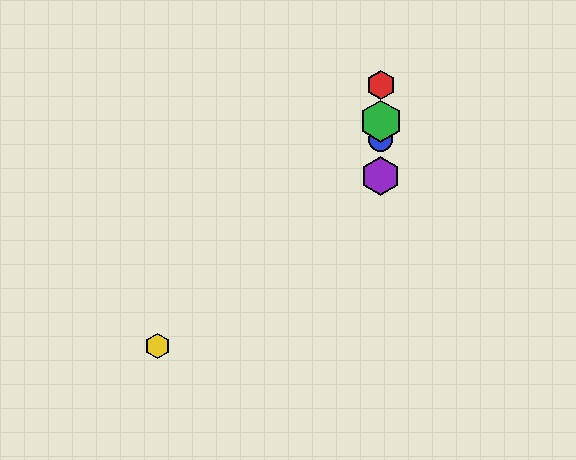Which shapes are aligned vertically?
The red hexagon, the blue circle, the green hexagon, the purple hexagon are aligned vertically.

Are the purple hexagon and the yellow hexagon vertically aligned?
No, the purple hexagon is at x≈381 and the yellow hexagon is at x≈158.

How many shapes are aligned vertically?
4 shapes (the red hexagon, the blue circle, the green hexagon, the purple hexagon) are aligned vertically.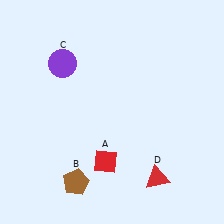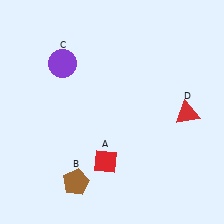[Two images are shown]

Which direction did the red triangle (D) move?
The red triangle (D) moved up.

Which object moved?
The red triangle (D) moved up.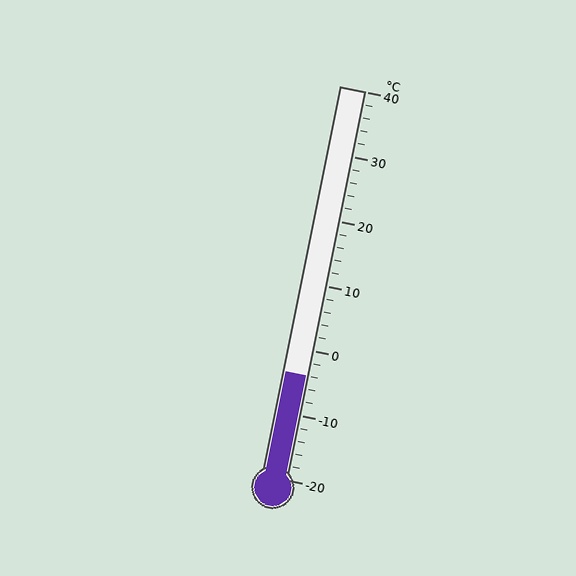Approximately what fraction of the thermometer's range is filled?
The thermometer is filled to approximately 25% of its range.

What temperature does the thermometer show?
The thermometer shows approximately -4°C.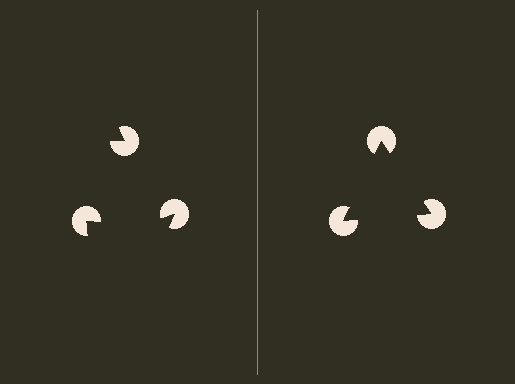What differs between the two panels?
The pac-man discs are positioned identically on both sides; only the wedge orientations differ. On the right they align to a triangle; on the left they are misaligned.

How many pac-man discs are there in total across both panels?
6 — 3 on each side.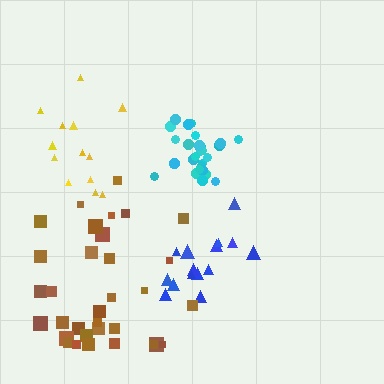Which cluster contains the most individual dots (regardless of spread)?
Brown (34).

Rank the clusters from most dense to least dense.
cyan, blue, brown, yellow.